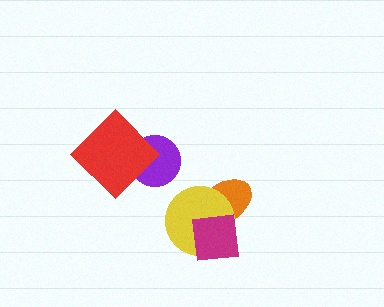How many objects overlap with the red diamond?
1 object overlaps with the red diamond.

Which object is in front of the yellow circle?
The magenta square is in front of the yellow circle.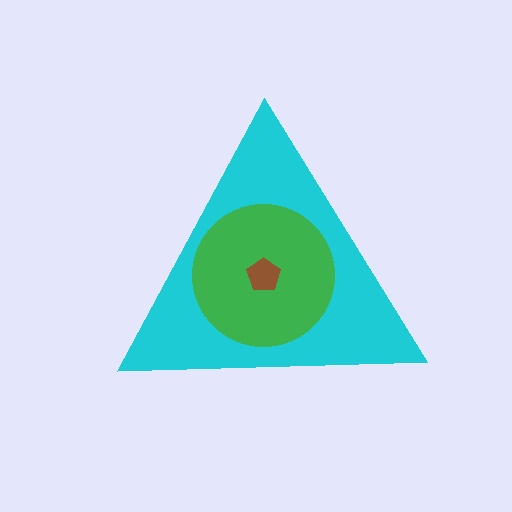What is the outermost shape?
The cyan triangle.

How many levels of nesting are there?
3.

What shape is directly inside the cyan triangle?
The green circle.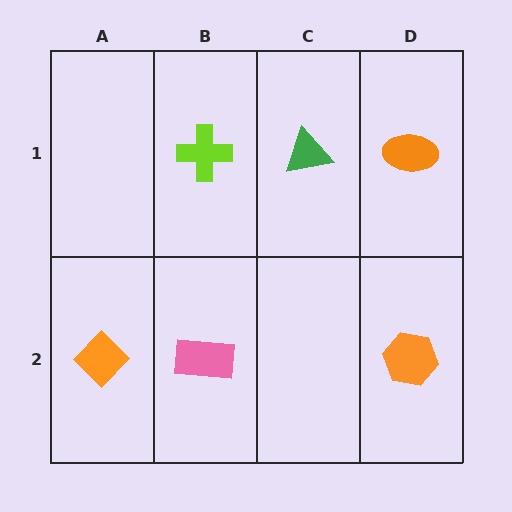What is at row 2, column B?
A pink rectangle.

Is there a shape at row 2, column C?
No, that cell is empty.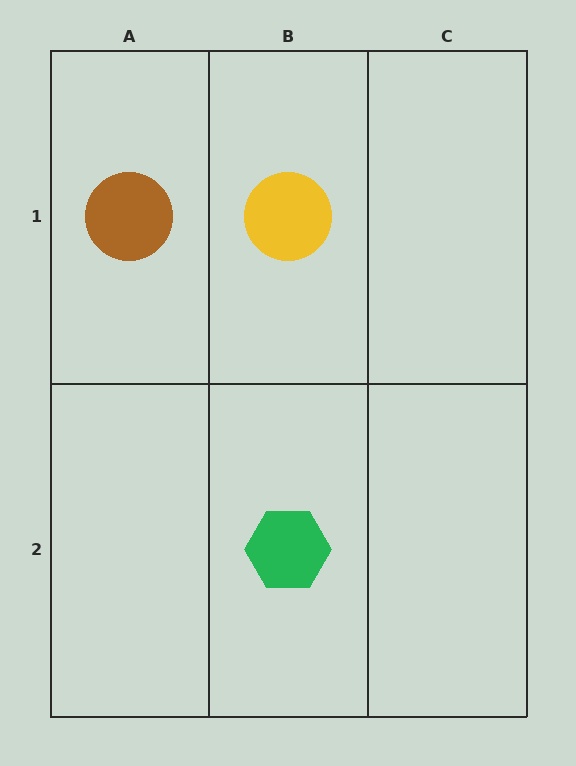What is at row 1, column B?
A yellow circle.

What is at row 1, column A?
A brown circle.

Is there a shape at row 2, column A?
No, that cell is empty.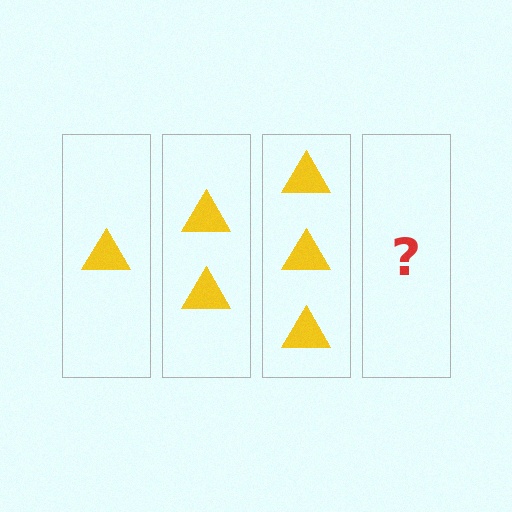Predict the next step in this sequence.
The next step is 4 triangles.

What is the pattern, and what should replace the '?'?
The pattern is that each step adds one more triangle. The '?' should be 4 triangles.